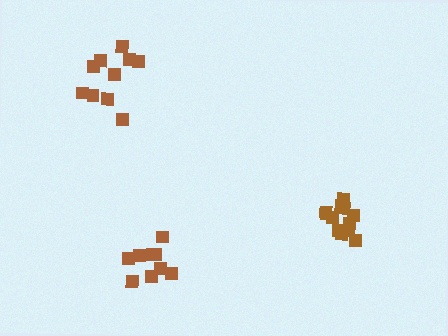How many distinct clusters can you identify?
There are 3 distinct clusters.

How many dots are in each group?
Group 1: 10 dots, Group 2: 13 dots, Group 3: 9 dots (32 total).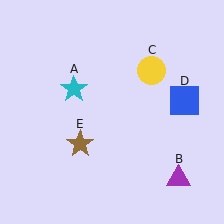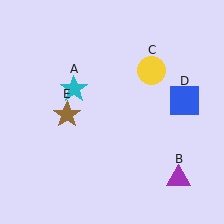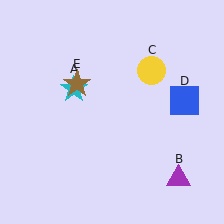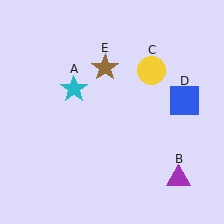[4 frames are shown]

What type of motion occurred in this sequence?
The brown star (object E) rotated clockwise around the center of the scene.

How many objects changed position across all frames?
1 object changed position: brown star (object E).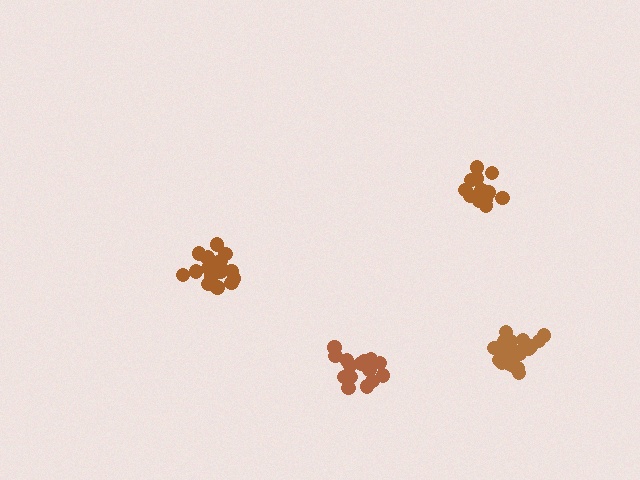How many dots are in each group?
Group 1: 15 dots, Group 2: 20 dots, Group 3: 16 dots, Group 4: 20 dots (71 total).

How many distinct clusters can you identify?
There are 4 distinct clusters.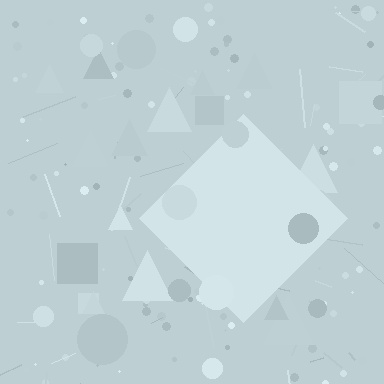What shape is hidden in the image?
A diamond is hidden in the image.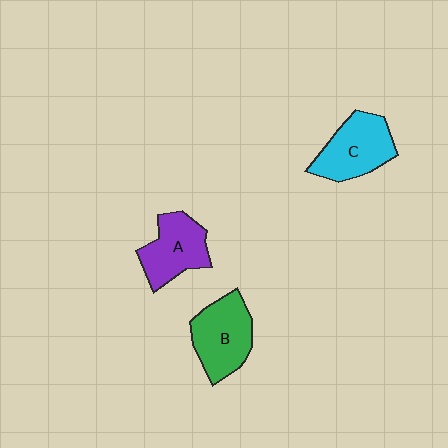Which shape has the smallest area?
Shape A (purple).